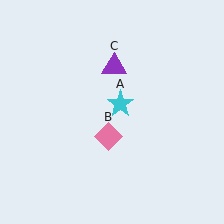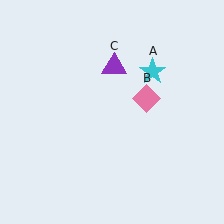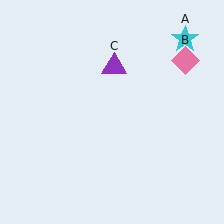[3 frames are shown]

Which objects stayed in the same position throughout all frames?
Purple triangle (object C) remained stationary.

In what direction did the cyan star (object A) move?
The cyan star (object A) moved up and to the right.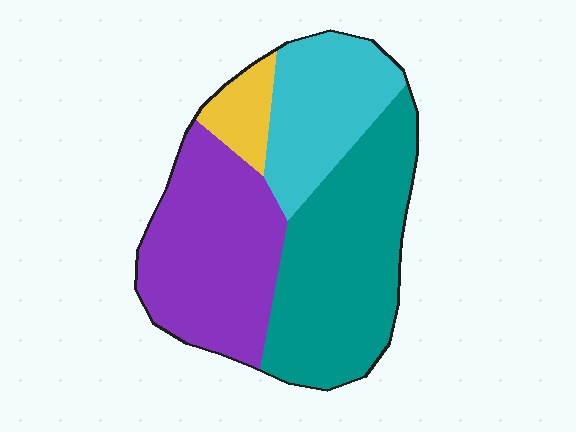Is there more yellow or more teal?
Teal.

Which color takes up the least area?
Yellow, at roughly 5%.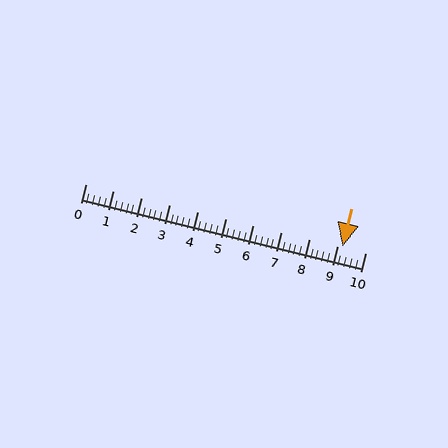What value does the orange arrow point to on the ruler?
The orange arrow points to approximately 9.2.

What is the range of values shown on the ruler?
The ruler shows values from 0 to 10.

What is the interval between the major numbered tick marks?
The major tick marks are spaced 1 units apart.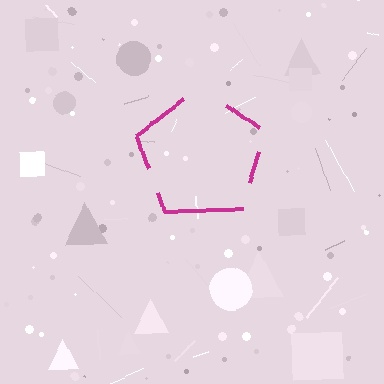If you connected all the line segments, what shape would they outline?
They would outline a pentagon.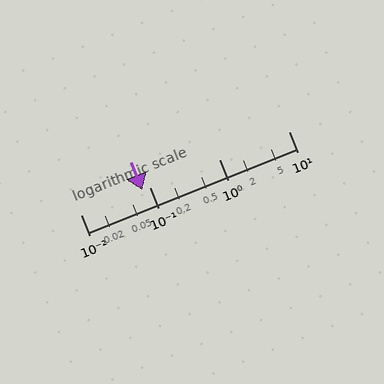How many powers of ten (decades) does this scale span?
The scale spans 3 decades, from 0.01 to 10.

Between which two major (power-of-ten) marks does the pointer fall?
The pointer is between 0.01 and 0.1.